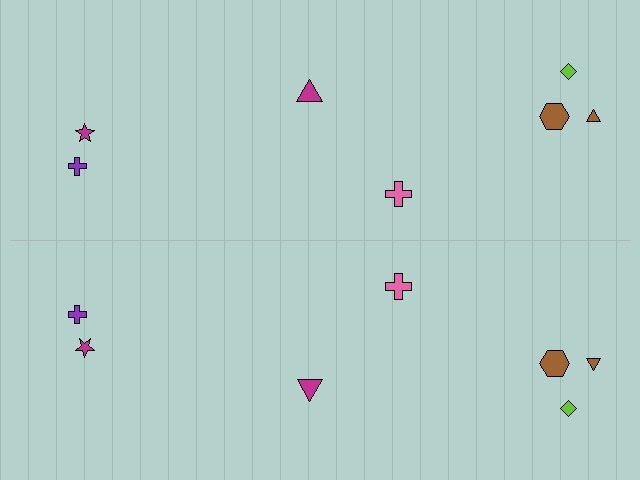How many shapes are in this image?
There are 14 shapes in this image.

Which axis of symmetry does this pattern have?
The pattern has a horizontal axis of symmetry running through the center of the image.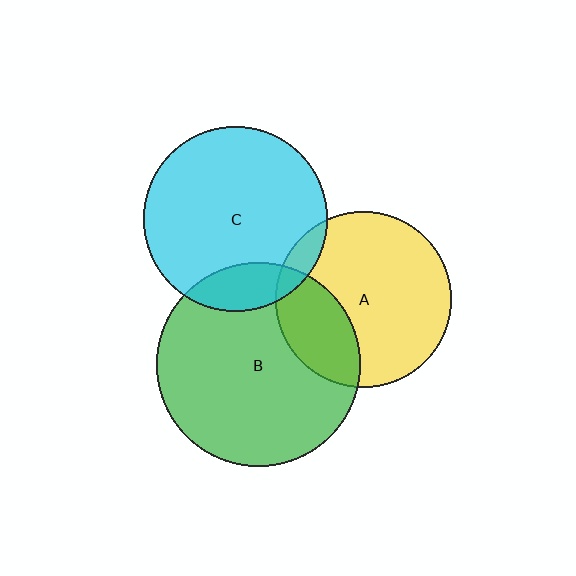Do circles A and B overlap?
Yes.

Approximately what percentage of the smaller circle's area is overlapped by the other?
Approximately 25%.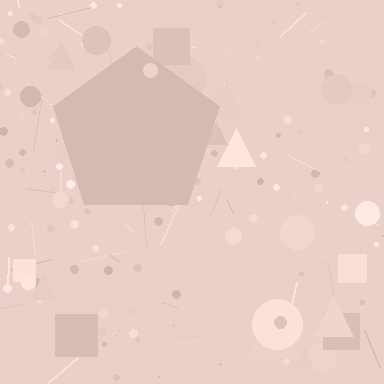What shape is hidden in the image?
A pentagon is hidden in the image.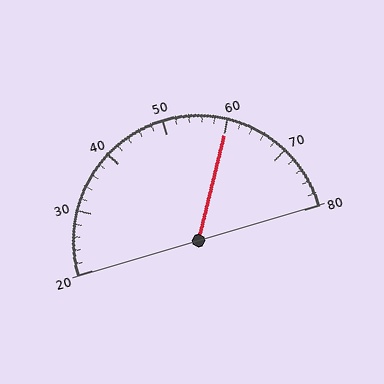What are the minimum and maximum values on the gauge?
The gauge ranges from 20 to 80.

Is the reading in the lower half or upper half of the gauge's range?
The reading is in the upper half of the range (20 to 80).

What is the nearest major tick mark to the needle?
The nearest major tick mark is 60.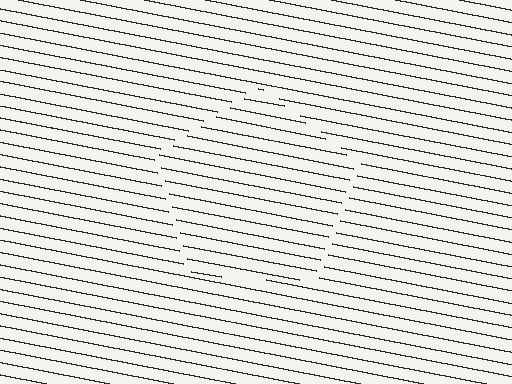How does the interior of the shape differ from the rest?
The interior of the shape contains the same grating, shifted by half a period — the contour is defined by the phase discontinuity where line-ends from the inner and outer gratings abut.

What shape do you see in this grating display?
An illusory pentagon. The interior of the shape contains the same grating, shifted by half a period — the contour is defined by the phase discontinuity where line-ends from the inner and outer gratings abut.